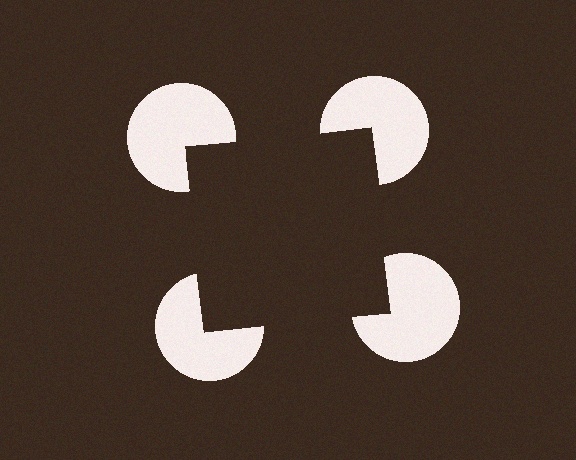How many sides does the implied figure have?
4 sides.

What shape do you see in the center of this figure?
An illusory square — its edges are inferred from the aligned wedge cuts in the pac-man discs, not physically drawn.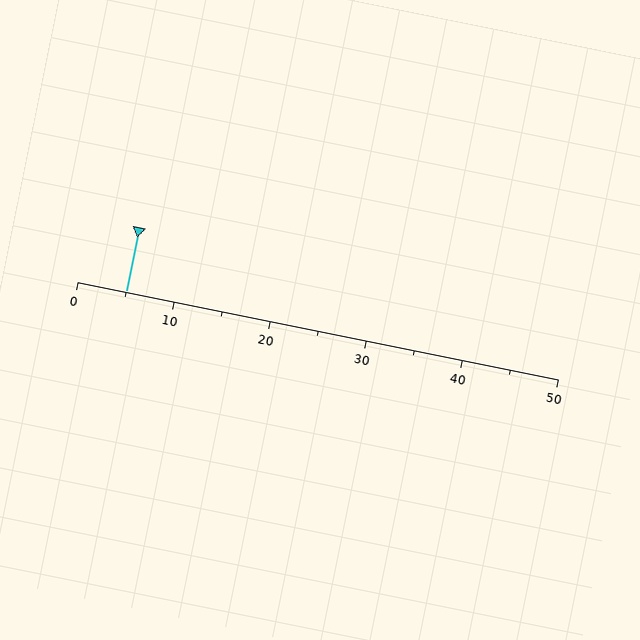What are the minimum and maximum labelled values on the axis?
The axis runs from 0 to 50.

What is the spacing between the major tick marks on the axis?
The major ticks are spaced 10 apart.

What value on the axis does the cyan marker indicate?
The marker indicates approximately 5.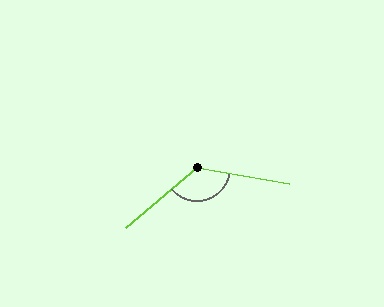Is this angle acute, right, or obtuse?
It is obtuse.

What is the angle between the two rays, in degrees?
Approximately 130 degrees.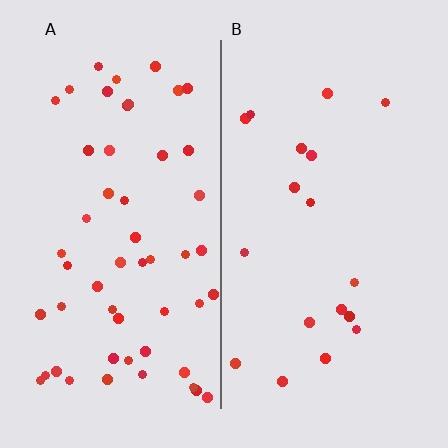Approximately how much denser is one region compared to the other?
Approximately 2.9× — region A over region B.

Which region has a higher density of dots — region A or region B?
A (the left).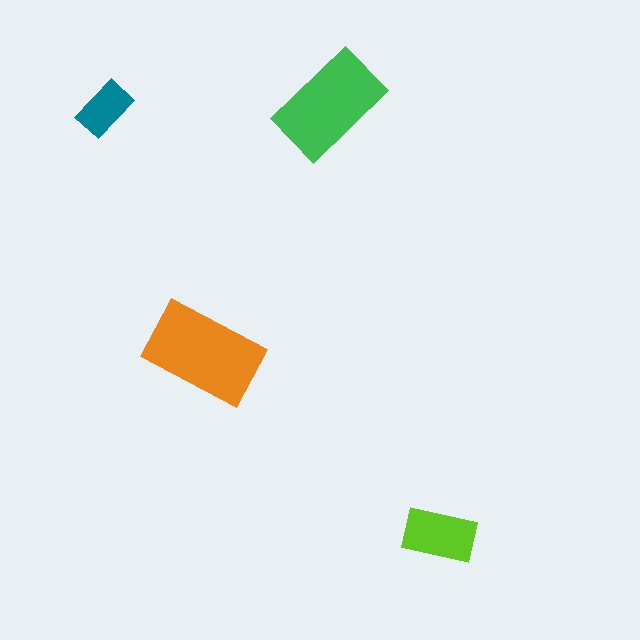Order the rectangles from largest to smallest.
the orange one, the green one, the lime one, the teal one.